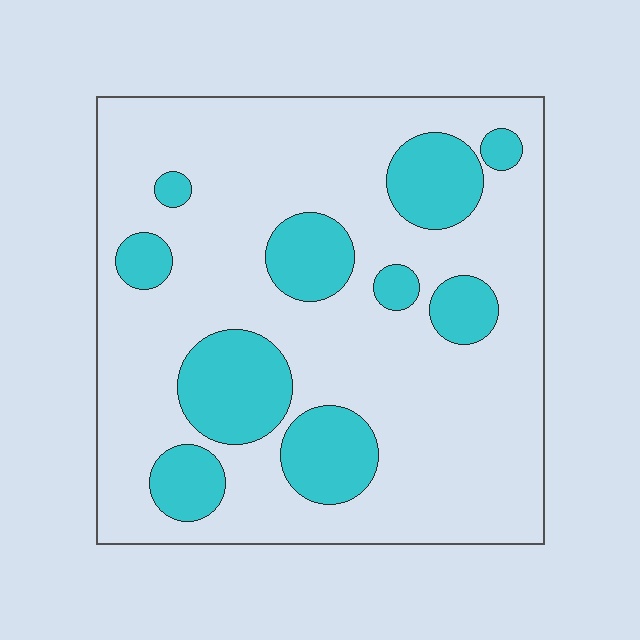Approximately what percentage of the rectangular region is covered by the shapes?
Approximately 25%.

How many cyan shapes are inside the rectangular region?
10.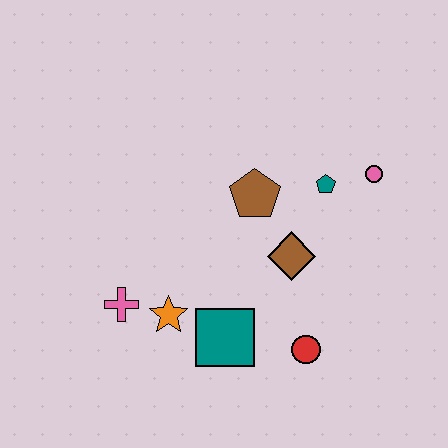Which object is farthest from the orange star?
The pink circle is farthest from the orange star.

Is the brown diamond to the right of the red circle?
No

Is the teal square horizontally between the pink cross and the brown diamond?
Yes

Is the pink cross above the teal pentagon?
No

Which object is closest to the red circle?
The teal square is closest to the red circle.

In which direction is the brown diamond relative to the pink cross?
The brown diamond is to the right of the pink cross.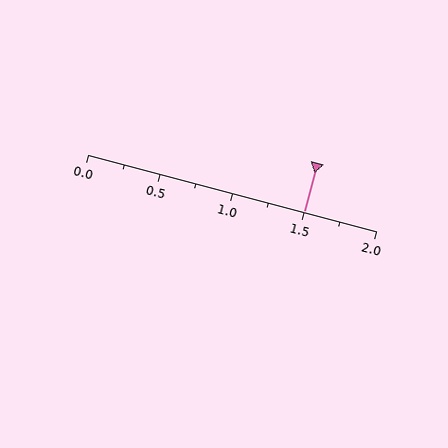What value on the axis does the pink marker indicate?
The marker indicates approximately 1.5.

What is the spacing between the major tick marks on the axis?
The major ticks are spaced 0.5 apart.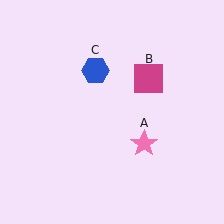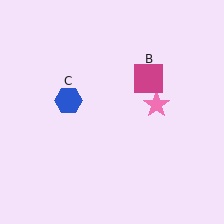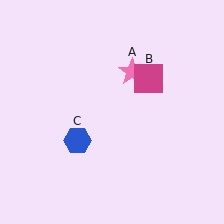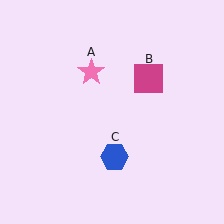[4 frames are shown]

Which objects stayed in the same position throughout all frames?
Magenta square (object B) remained stationary.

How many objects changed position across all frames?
2 objects changed position: pink star (object A), blue hexagon (object C).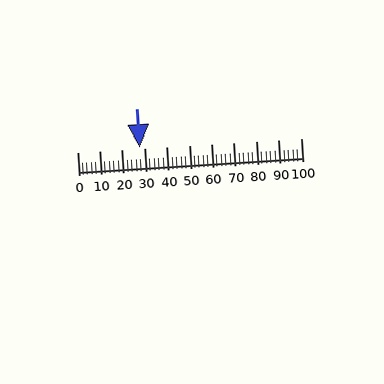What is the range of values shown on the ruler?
The ruler shows values from 0 to 100.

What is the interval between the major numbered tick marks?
The major tick marks are spaced 10 units apart.